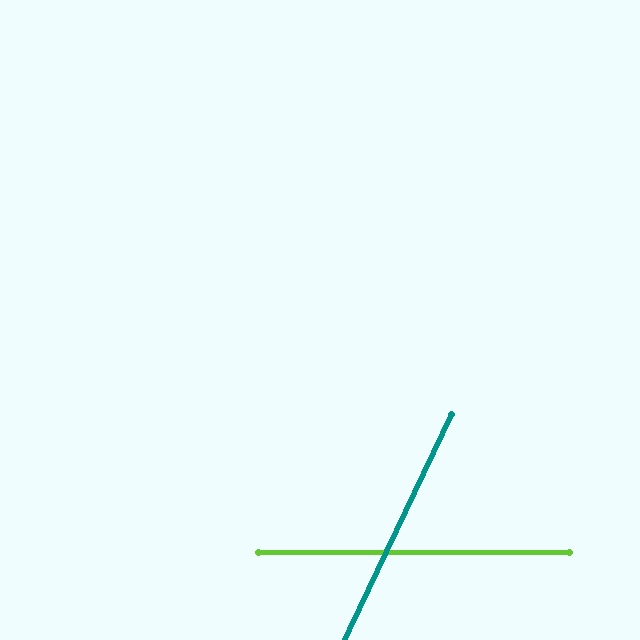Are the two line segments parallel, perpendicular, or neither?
Neither parallel nor perpendicular — they differ by about 65°.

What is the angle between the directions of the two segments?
Approximately 65 degrees.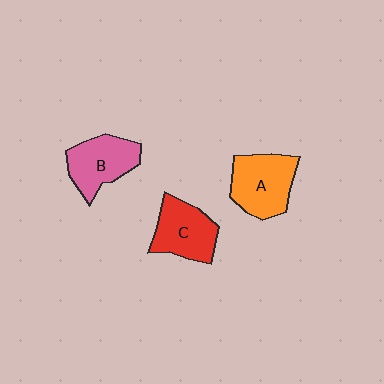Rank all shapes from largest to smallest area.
From largest to smallest: A (orange), C (red), B (pink).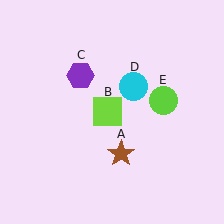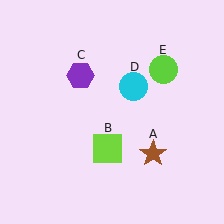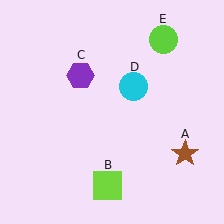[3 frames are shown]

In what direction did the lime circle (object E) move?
The lime circle (object E) moved up.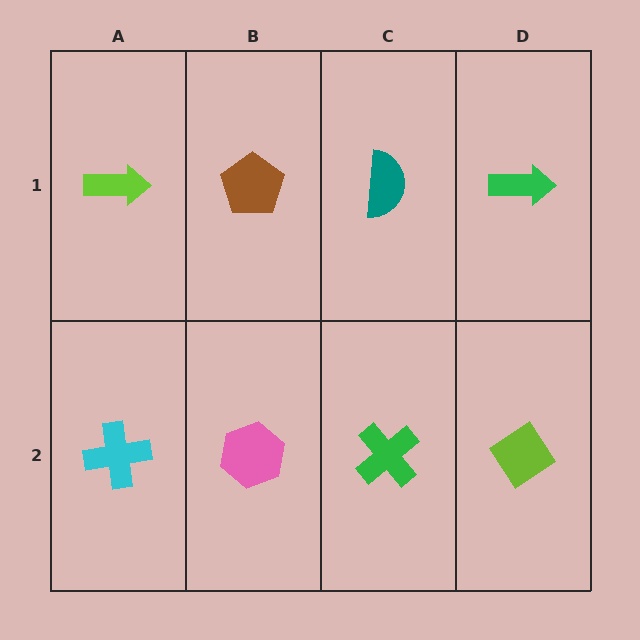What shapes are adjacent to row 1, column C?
A green cross (row 2, column C), a brown pentagon (row 1, column B), a green arrow (row 1, column D).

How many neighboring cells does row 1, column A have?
2.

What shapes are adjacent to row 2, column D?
A green arrow (row 1, column D), a green cross (row 2, column C).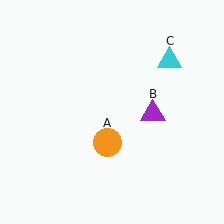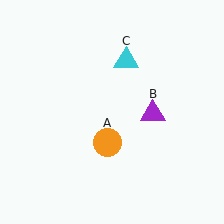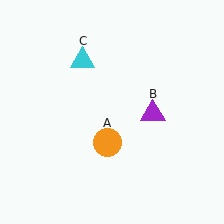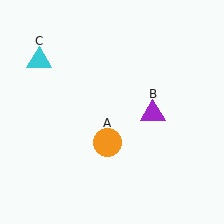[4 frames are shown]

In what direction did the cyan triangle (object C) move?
The cyan triangle (object C) moved left.